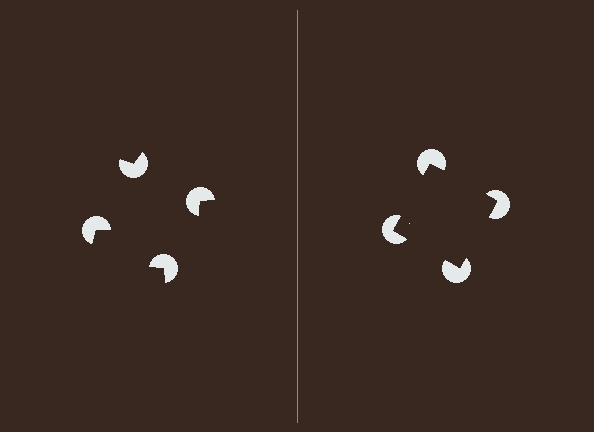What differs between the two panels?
The pac-man discs are positioned identically on both sides; only the wedge orientations differ. On the right they align to a square; on the left they are misaligned.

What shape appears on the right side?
An illusory square.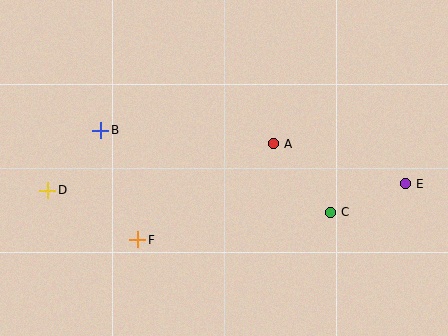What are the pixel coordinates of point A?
Point A is at (274, 144).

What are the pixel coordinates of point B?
Point B is at (101, 130).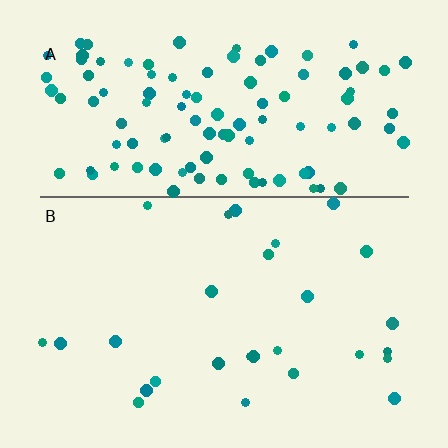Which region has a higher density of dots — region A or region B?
A (the top).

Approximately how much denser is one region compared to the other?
Approximately 4.1× — region A over region B.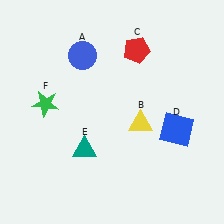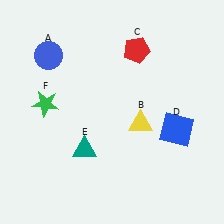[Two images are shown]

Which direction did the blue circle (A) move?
The blue circle (A) moved left.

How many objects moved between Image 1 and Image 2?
1 object moved between the two images.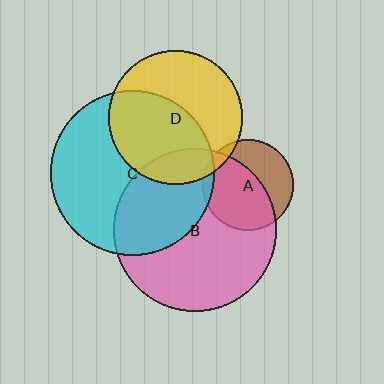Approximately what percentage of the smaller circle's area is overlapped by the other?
Approximately 15%.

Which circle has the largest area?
Circle C (cyan).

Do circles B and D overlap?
Yes.